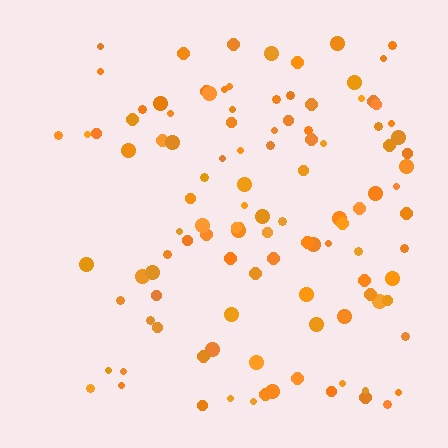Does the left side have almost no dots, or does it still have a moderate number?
Still a moderate number, just noticeably fewer than the right.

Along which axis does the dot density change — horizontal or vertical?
Horizontal.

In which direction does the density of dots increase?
From left to right, with the right side densest.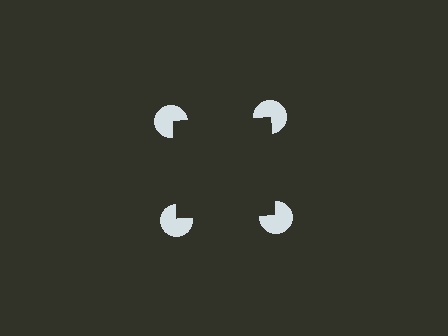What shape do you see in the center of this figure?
An illusory square — its edges are inferred from the aligned wedge cuts in the pac-man discs, not physically drawn.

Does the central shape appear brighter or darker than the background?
It typically appears slightly darker than the background, even though no actual brightness change is drawn.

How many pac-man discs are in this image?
There are 4 — one at each vertex of the illusory square.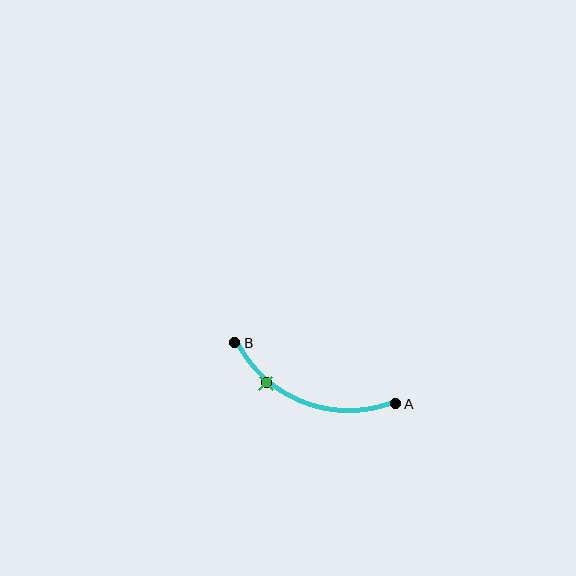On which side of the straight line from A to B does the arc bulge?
The arc bulges below the straight line connecting A and B.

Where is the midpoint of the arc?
The arc midpoint is the point on the curve farthest from the straight line joining A and B. It sits below that line.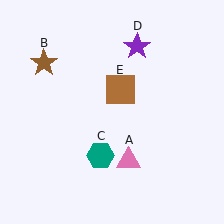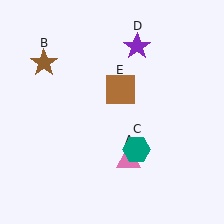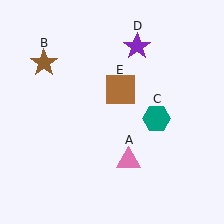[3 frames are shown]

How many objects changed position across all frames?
1 object changed position: teal hexagon (object C).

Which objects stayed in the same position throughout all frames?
Pink triangle (object A) and brown star (object B) and purple star (object D) and brown square (object E) remained stationary.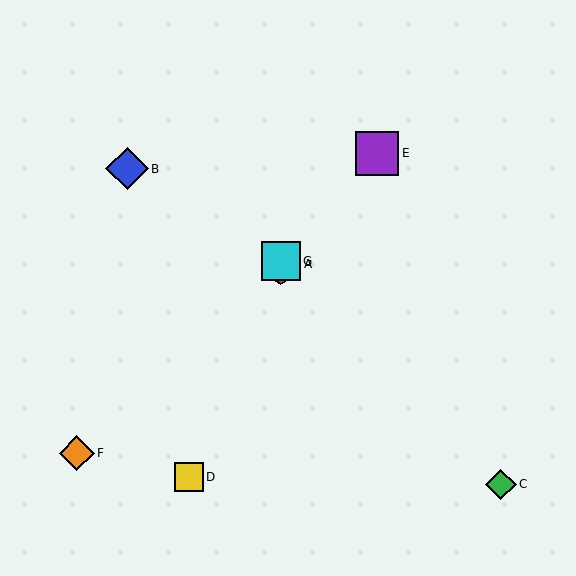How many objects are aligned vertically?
2 objects (A, G) are aligned vertically.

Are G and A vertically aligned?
Yes, both are at x≈281.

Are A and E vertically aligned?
No, A is at x≈281 and E is at x≈377.